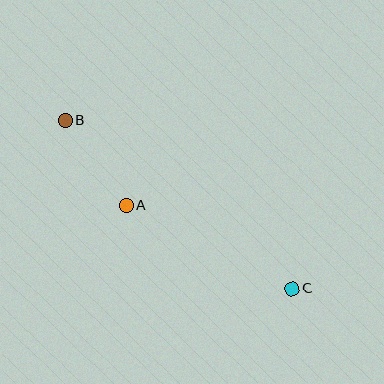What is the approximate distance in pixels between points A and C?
The distance between A and C is approximately 186 pixels.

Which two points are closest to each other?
Points A and B are closest to each other.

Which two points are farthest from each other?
Points B and C are farthest from each other.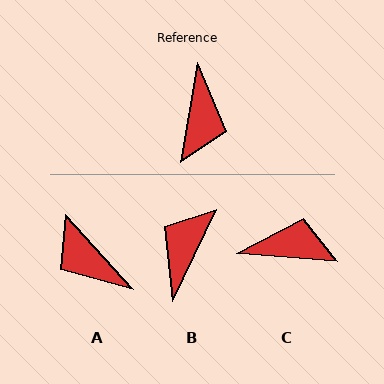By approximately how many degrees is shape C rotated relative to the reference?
Approximately 95 degrees counter-clockwise.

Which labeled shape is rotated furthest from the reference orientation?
B, about 164 degrees away.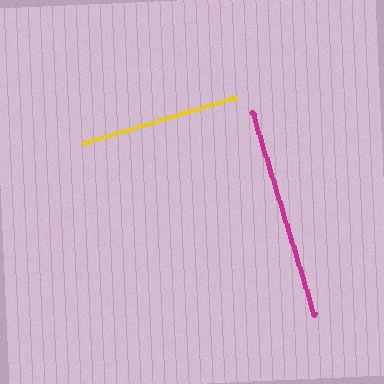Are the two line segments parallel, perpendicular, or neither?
Perpendicular — they meet at approximately 89°.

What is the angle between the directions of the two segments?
Approximately 89 degrees.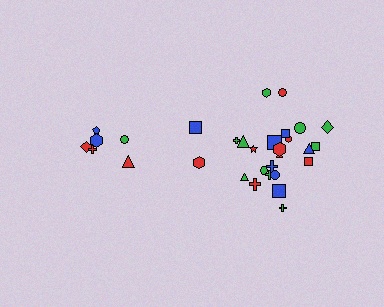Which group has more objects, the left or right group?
The right group.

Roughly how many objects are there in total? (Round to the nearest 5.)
Roughly 30 objects in total.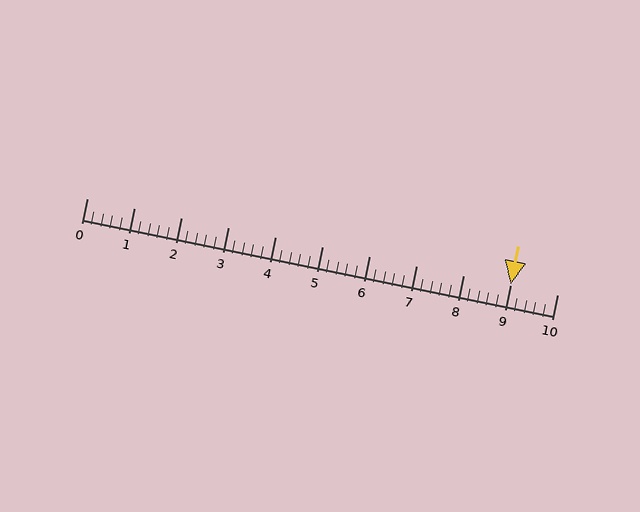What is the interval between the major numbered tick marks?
The major tick marks are spaced 1 units apart.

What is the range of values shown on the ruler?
The ruler shows values from 0 to 10.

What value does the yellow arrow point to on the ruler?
The yellow arrow points to approximately 9.0.